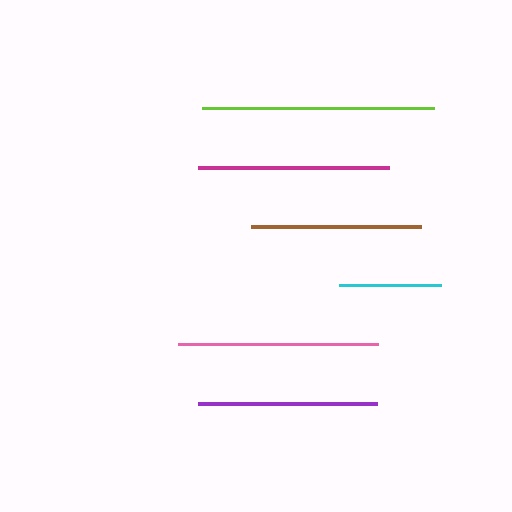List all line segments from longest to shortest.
From longest to shortest: lime, pink, magenta, purple, brown, cyan.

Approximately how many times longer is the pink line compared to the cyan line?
The pink line is approximately 2.0 times the length of the cyan line.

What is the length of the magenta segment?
The magenta segment is approximately 191 pixels long.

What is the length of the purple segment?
The purple segment is approximately 179 pixels long.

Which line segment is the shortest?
The cyan line is the shortest at approximately 102 pixels.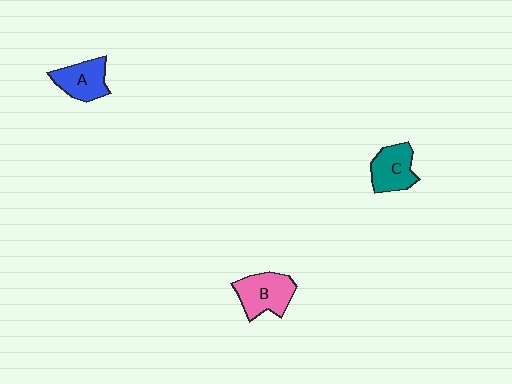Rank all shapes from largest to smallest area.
From largest to smallest: B (pink), C (teal), A (blue).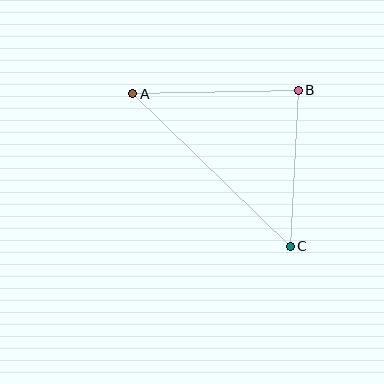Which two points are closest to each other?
Points B and C are closest to each other.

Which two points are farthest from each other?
Points A and C are farthest from each other.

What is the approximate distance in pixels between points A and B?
The distance between A and B is approximately 166 pixels.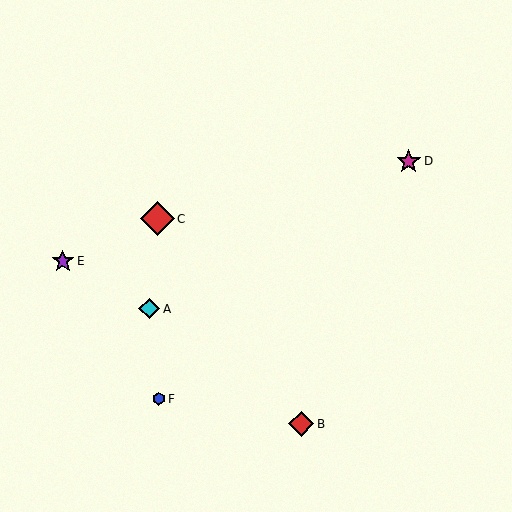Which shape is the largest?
The red diamond (labeled C) is the largest.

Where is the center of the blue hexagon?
The center of the blue hexagon is at (159, 399).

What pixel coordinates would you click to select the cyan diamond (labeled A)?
Click at (149, 309) to select the cyan diamond A.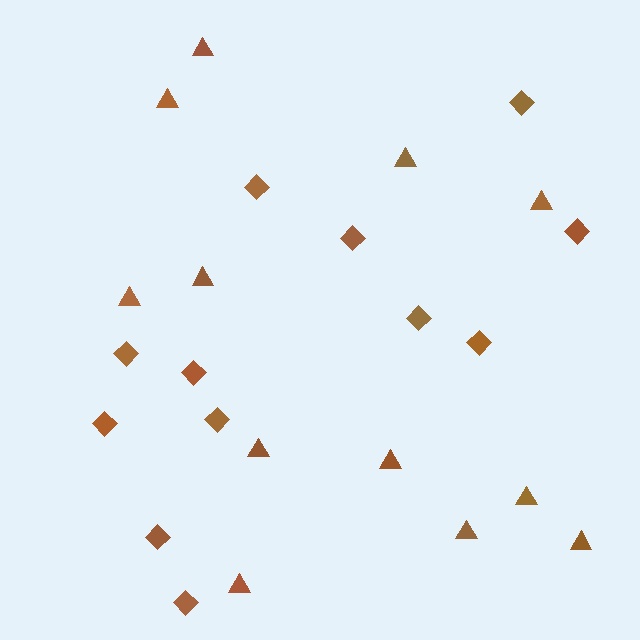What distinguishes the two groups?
There are 2 groups: one group of diamonds (12) and one group of triangles (12).